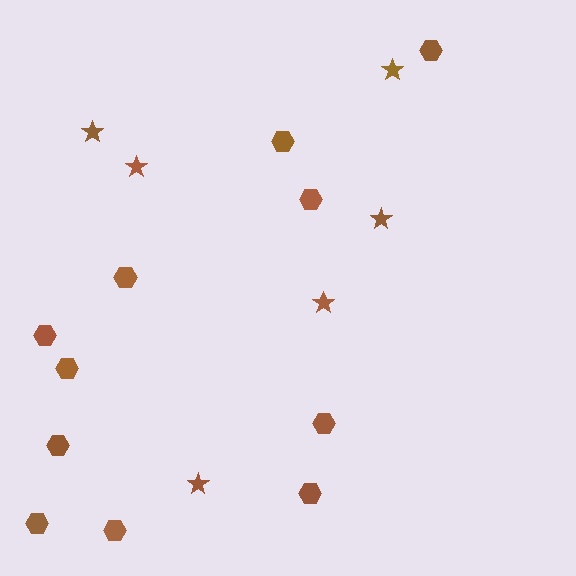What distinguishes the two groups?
There are 2 groups: one group of hexagons (11) and one group of stars (6).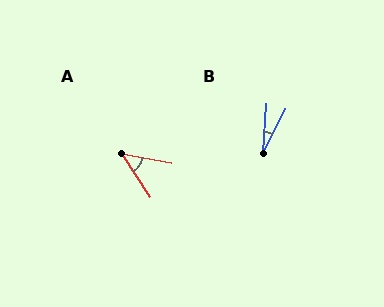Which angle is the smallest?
B, at approximately 22 degrees.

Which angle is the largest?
A, at approximately 46 degrees.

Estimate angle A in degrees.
Approximately 46 degrees.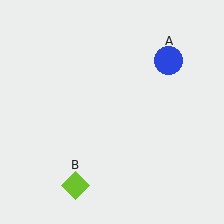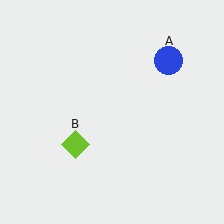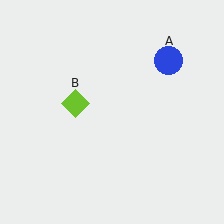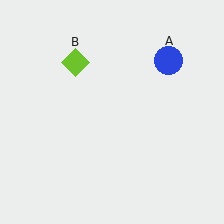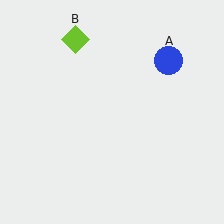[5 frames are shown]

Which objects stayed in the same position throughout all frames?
Blue circle (object A) remained stationary.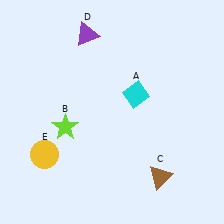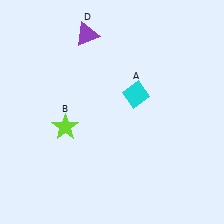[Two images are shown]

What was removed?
The yellow circle (E), the brown triangle (C) were removed in Image 2.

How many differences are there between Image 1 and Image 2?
There are 2 differences between the two images.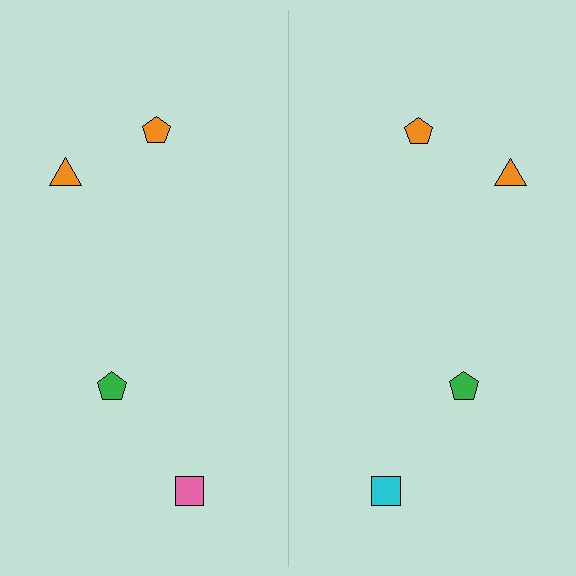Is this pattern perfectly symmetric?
No, the pattern is not perfectly symmetric. The cyan square on the right side breaks the symmetry — its mirror counterpart is pink.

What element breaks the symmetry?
The cyan square on the right side breaks the symmetry — its mirror counterpart is pink.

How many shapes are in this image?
There are 8 shapes in this image.